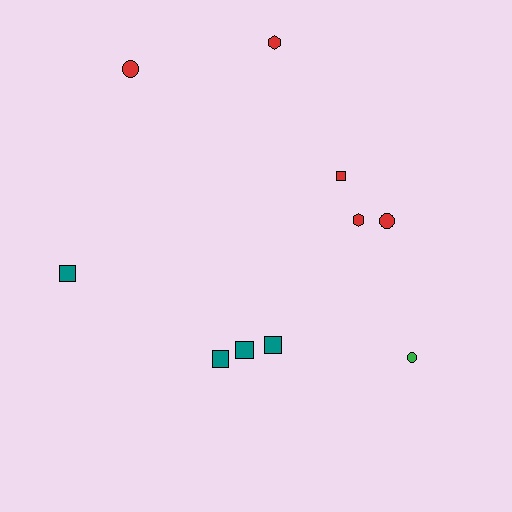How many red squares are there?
There is 1 red square.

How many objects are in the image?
There are 10 objects.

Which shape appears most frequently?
Square, with 5 objects.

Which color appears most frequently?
Red, with 5 objects.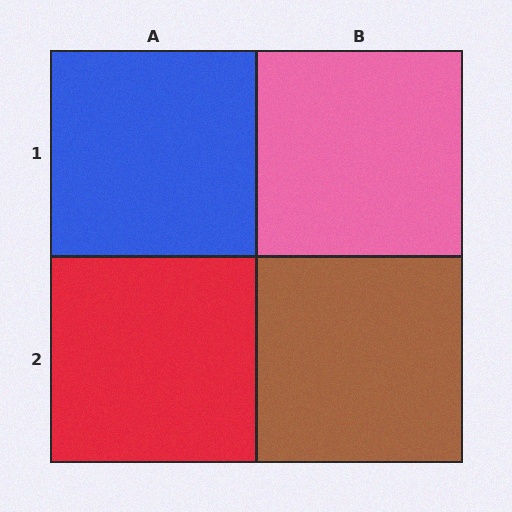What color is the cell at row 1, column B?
Pink.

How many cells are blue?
1 cell is blue.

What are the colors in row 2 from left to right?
Red, brown.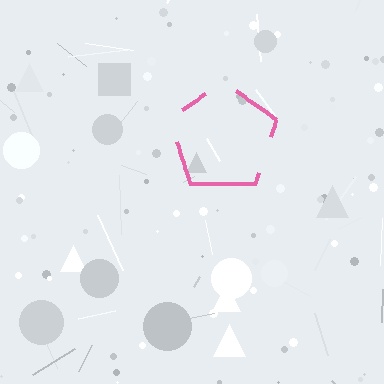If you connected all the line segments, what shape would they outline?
They would outline a pentagon.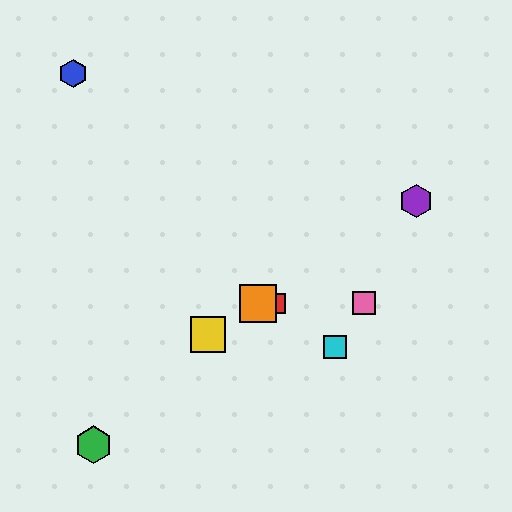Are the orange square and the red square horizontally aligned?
Yes, both are at y≈303.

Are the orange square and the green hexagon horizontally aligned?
No, the orange square is at y≈303 and the green hexagon is at y≈445.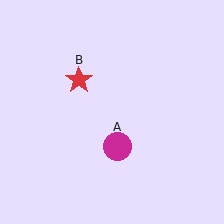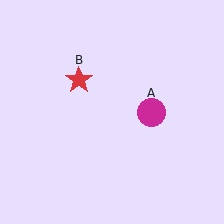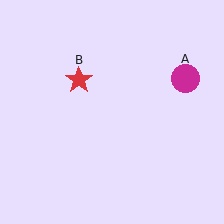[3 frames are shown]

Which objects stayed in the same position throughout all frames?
Red star (object B) remained stationary.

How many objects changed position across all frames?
1 object changed position: magenta circle (object A).